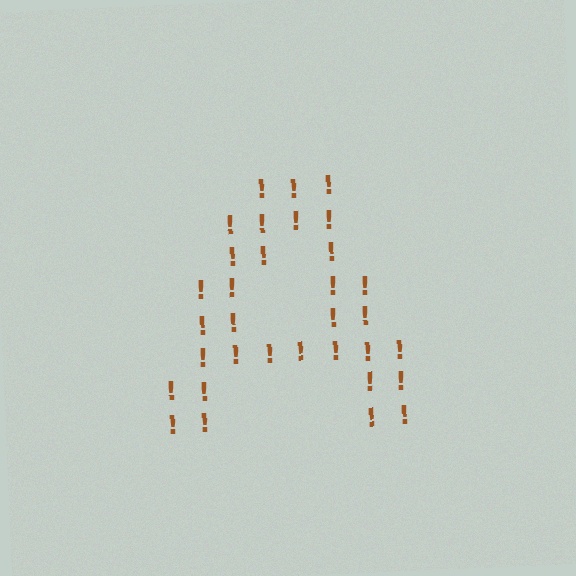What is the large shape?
The large shape is the letter A.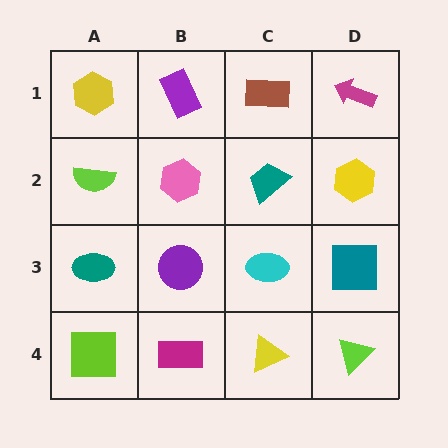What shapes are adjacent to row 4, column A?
A teal ellipse (row 3, column A), a magenta rectangle (row 4, column B).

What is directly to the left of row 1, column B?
A yellow hexagon.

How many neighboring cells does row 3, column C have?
4.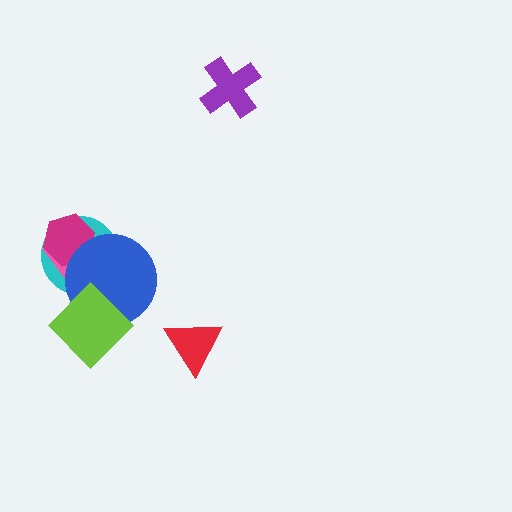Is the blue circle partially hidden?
Yes, it is partially covered by another shape.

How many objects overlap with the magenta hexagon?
3 objects overlap with the magenta hexagon.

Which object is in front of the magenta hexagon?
The blue circle is in front of the magenta hexagon.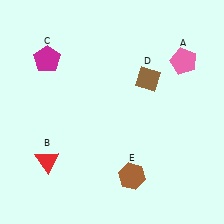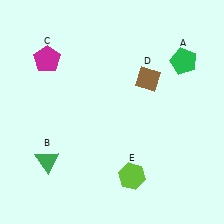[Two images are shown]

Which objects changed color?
A changed from pink to green. B changed from red to green. E changed from brown to lime.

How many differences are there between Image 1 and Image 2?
There are 3 differences between the two images.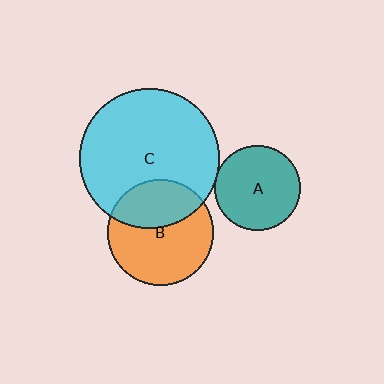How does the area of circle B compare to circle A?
Approximately 1.5 times.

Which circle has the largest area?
Circle C (cyan).